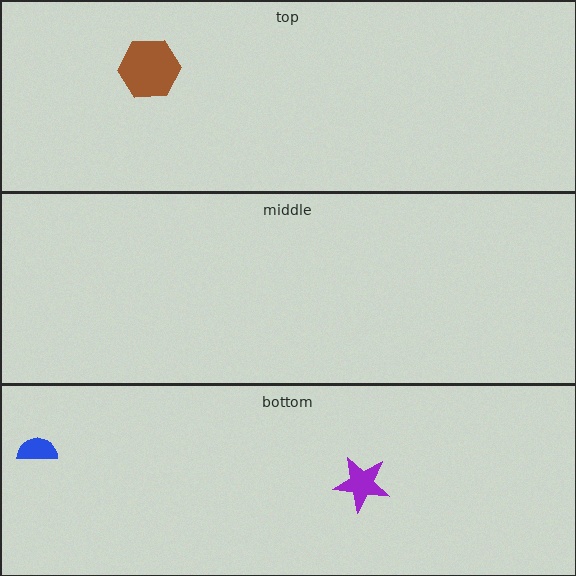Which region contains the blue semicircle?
The bottom region.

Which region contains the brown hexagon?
The top region.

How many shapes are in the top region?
1.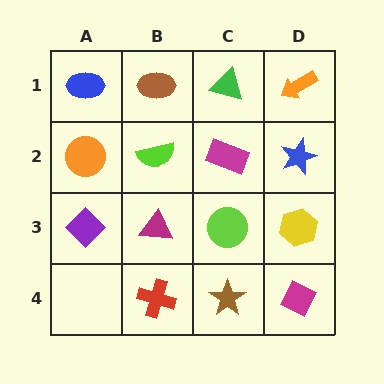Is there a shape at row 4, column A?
No, that cell is empty.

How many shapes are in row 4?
3 shapes.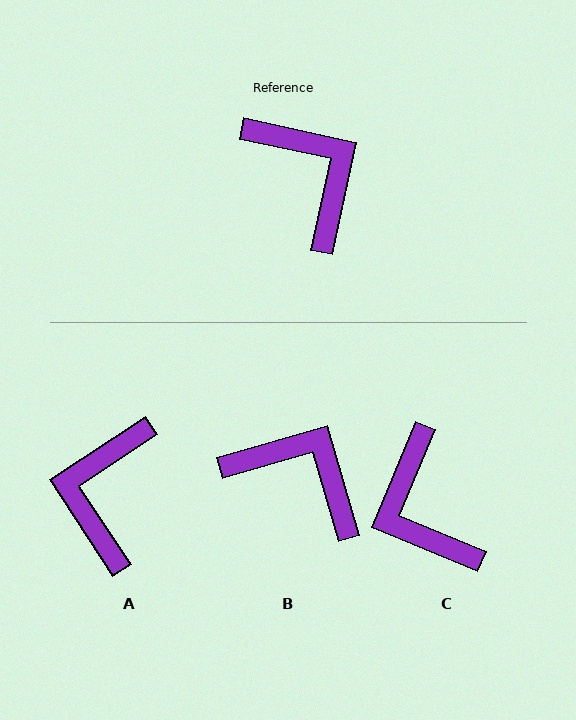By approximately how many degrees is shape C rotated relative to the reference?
Approximately 170 degrees counter-clockwise.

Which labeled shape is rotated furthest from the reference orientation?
C, about 170 degrees away.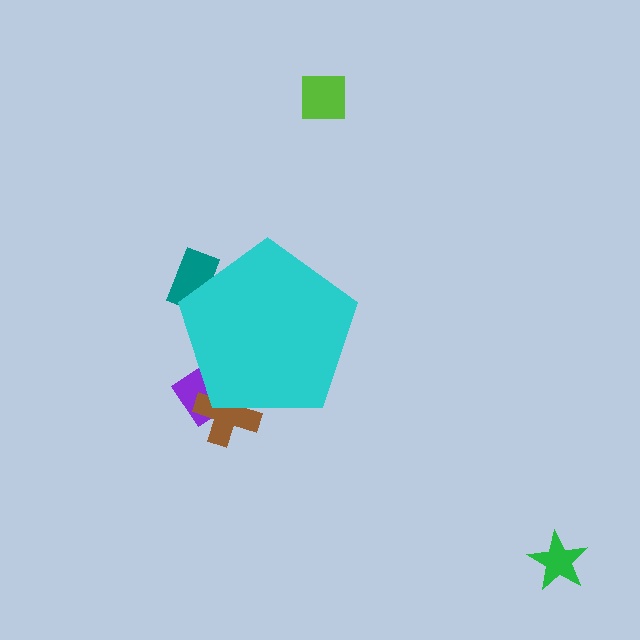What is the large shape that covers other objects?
A cyan pentagon.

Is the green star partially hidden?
No, the green star is fully visible.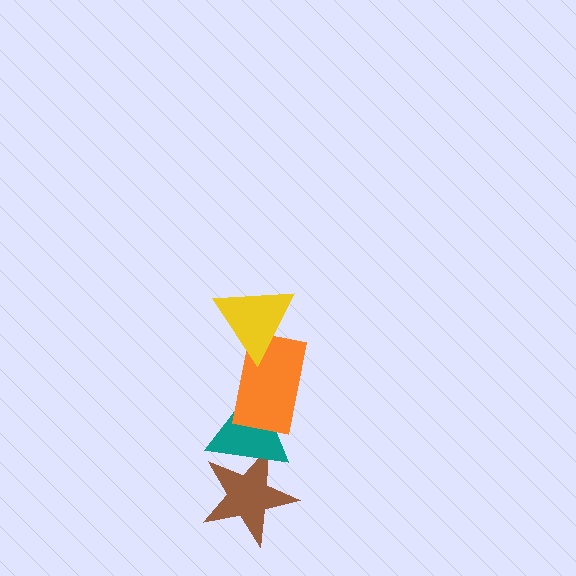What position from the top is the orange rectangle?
The orange rectangle is 2nd from the top.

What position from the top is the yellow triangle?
The yellow triangle is 1st from the top.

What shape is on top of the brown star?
The teal triangle is on top of the brown star.